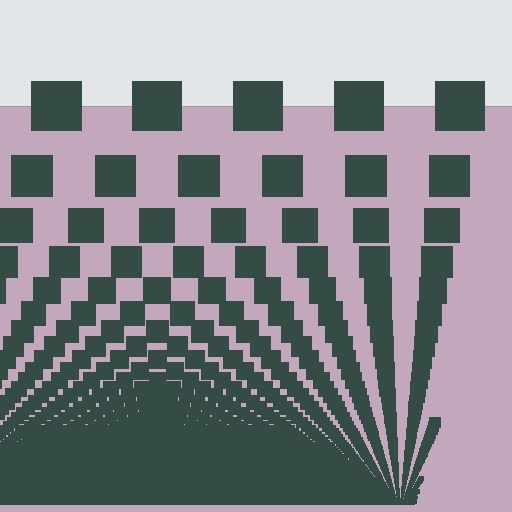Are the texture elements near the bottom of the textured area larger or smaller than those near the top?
Smaller. The gradient is inverted — elements near the bottom are smaller and denser.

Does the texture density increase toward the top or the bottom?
Density increases toward the bottom.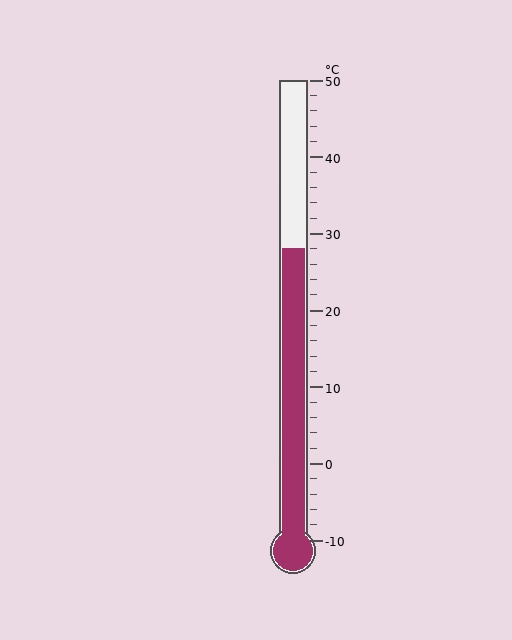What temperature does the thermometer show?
The thermometer shows approximately 28°C.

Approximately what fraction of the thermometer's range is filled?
The thermometer is filled to approximately 65% of its range.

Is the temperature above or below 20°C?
The temperature is above 20°C.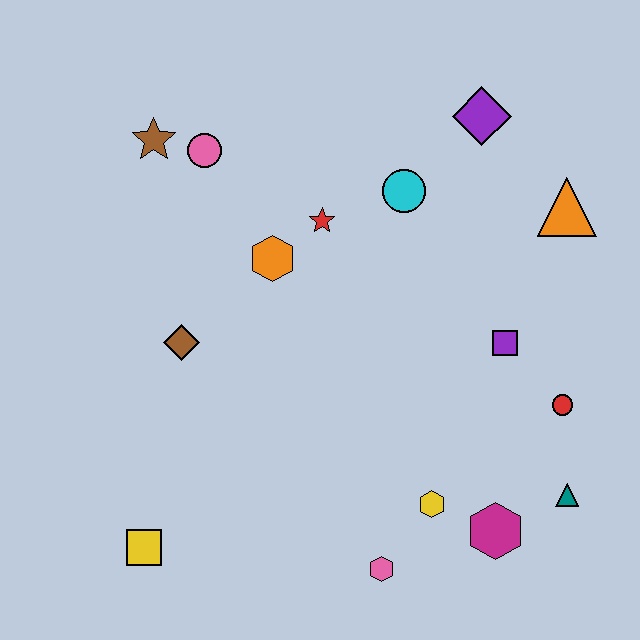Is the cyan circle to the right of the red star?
Yes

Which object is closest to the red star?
The orange hexagon is closest to the red star.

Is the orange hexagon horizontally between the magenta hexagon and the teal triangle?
No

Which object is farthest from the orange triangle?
The yellow square is farthest from the orange triangle.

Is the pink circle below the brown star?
Yes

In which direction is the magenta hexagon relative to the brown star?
The magenta hexagon is below the brown star.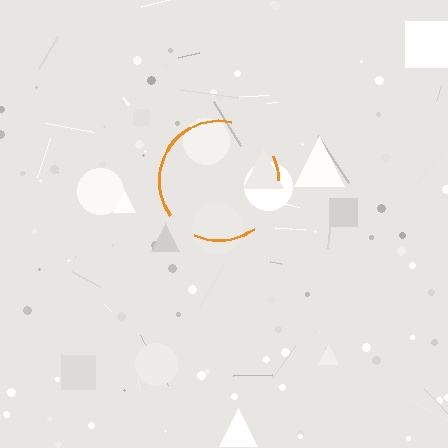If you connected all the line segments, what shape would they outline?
They would outline a circle.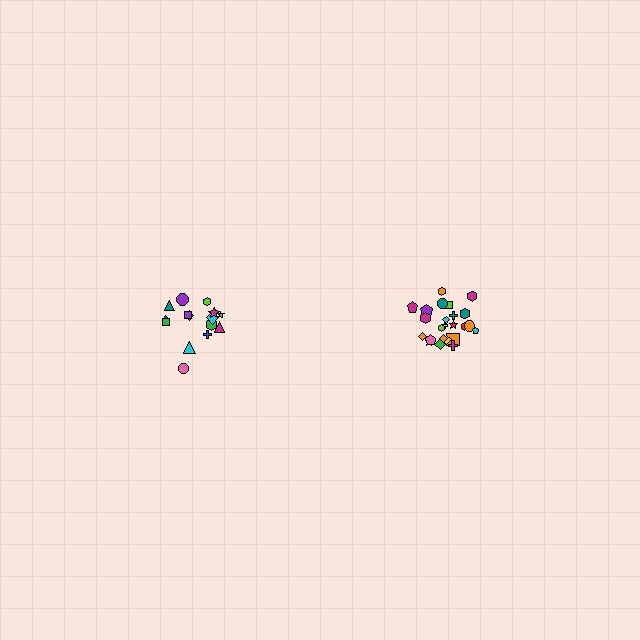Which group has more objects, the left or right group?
The right group.